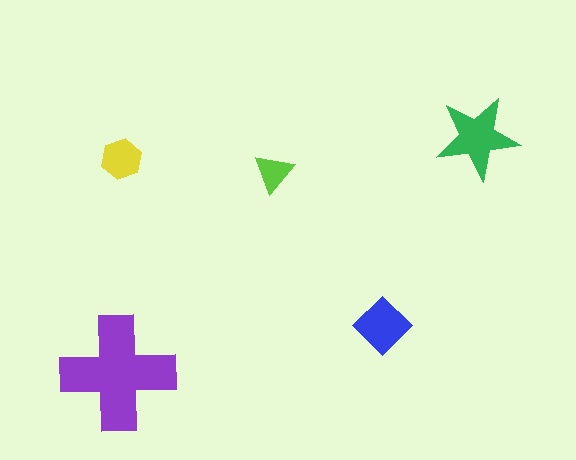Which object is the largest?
The purple cross.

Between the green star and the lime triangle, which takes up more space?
The green star.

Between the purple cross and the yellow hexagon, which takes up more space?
The purple cross.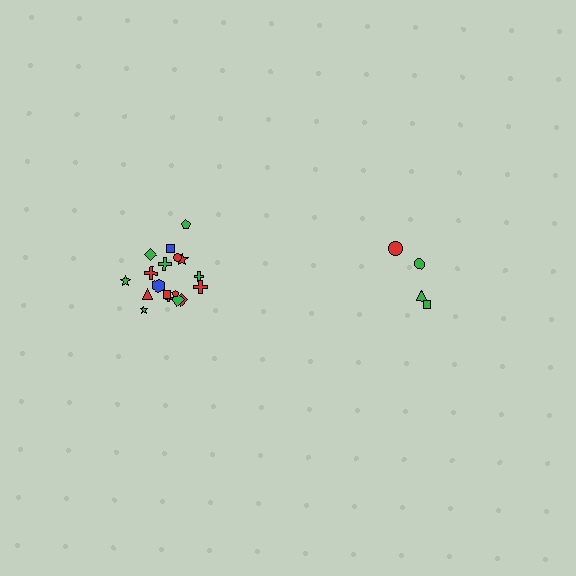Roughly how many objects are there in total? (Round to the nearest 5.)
Roughly 20 objects in total.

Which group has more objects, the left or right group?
The left group.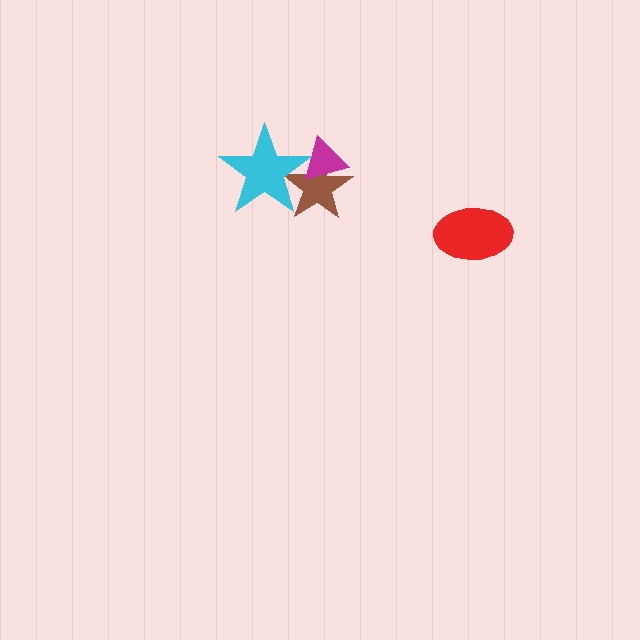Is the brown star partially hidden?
Yes, it is partially covered by another shape.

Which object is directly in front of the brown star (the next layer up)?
The magenta triangle is directly in front of the brown star.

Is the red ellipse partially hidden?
No, no other shape covers it.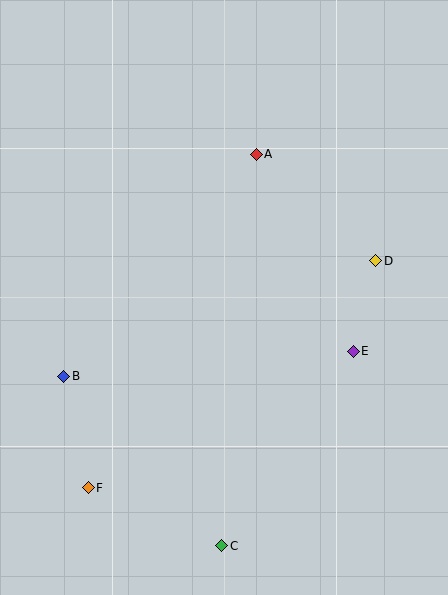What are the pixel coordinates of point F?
Point F is at (88, 488).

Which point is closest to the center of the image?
Point E at (353, 351) is closest to the center.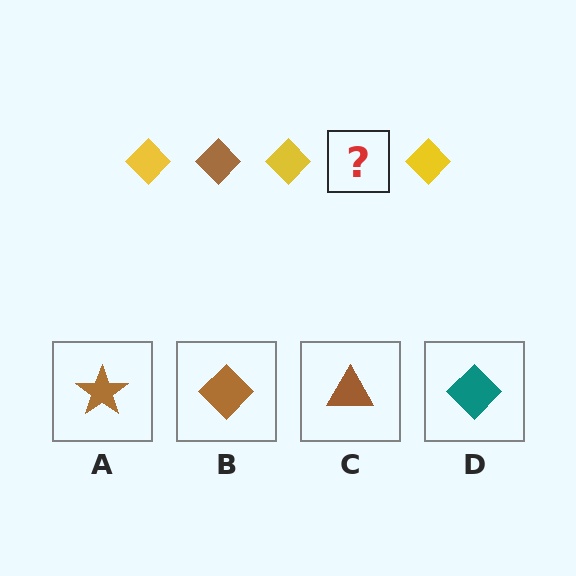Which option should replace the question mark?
Option B.